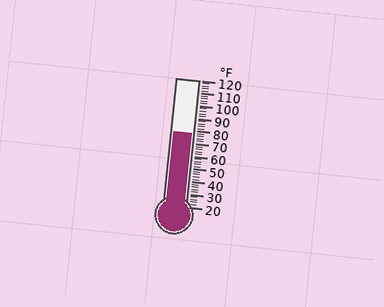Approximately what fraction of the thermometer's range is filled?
The thermometer is filled to approximately 60% of its range.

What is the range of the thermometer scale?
The thermometer scale ranges from 20°F to 120°F.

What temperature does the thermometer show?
The thermometer shows approximately 78°F.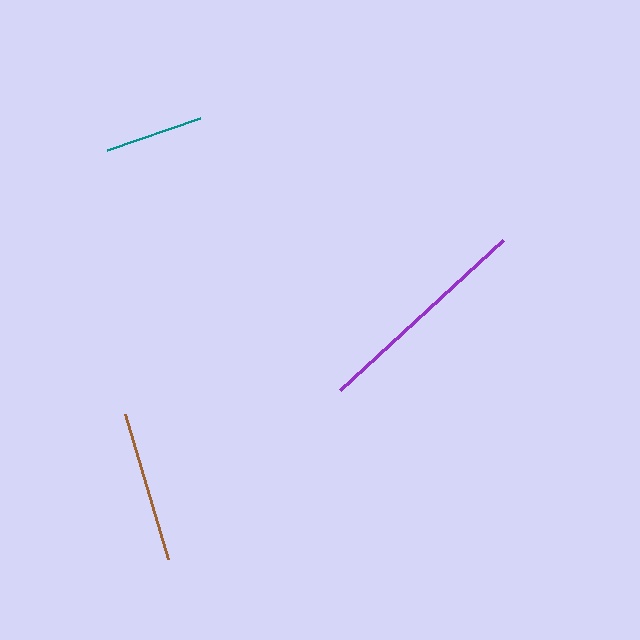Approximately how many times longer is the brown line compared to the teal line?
The brown line is approximately 1.6 times the length of the teal line.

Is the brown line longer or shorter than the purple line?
The purple line is longer than the brown line.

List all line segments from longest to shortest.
From longest to shortest: purple, brown, teal.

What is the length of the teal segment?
The teal segment is approximately 98 pixels long.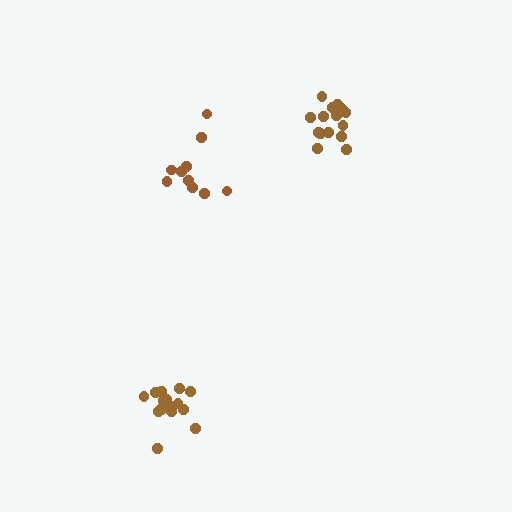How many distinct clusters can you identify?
There are 3 distinct clusters.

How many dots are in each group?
Group 1: 16 dots, Group 2: 16 dots, Group 3: 10 dots (42 total).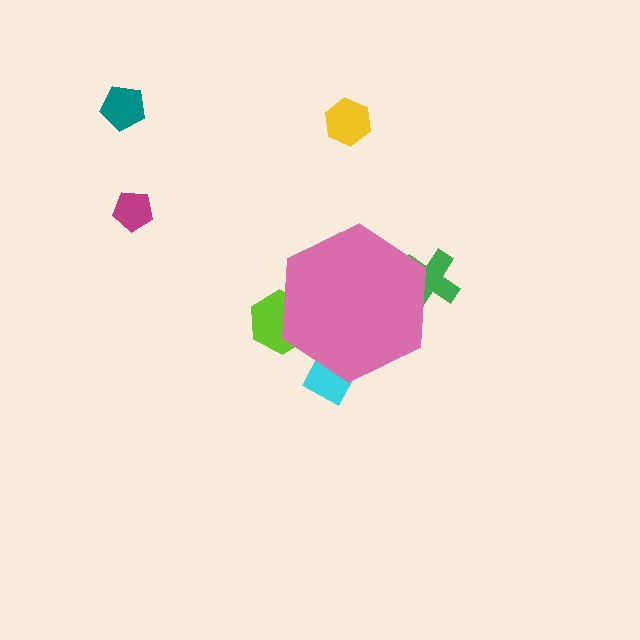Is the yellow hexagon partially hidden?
No, the yellow hexagon is fully visible.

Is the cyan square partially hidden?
Yes, the cyan square is partially hidden behind the pink hexagon.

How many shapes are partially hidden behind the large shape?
3 shapes are partially hidden.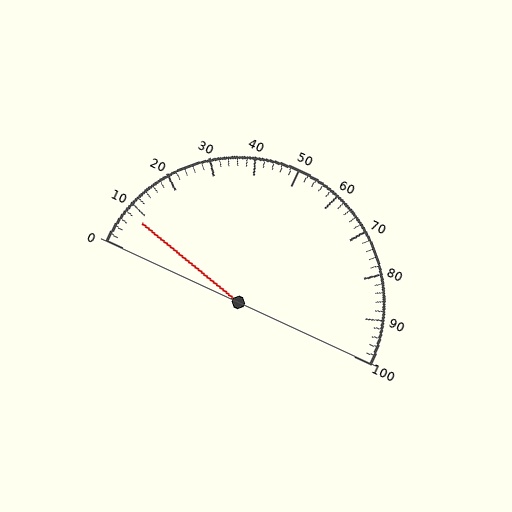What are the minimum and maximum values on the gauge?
The gauge ranges from 0 to 100.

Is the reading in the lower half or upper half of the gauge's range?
The reading is in the lower half of the range (0 to 100).